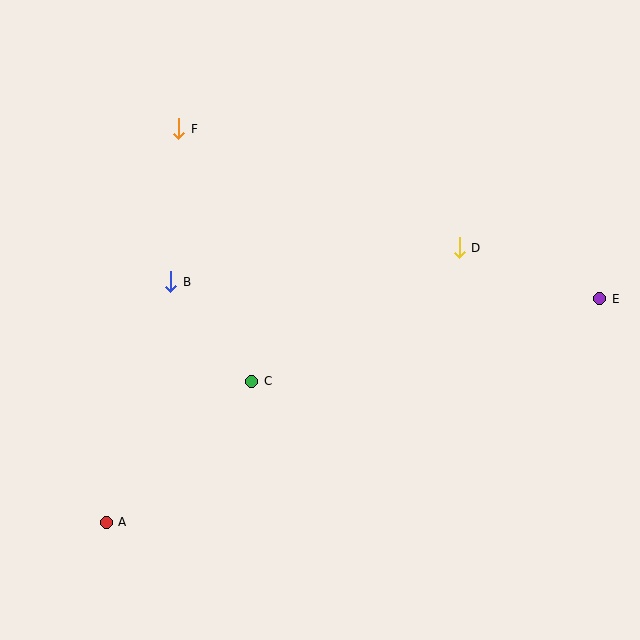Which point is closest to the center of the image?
Point C at (252, 381) is closest to the center.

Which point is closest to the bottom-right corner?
Point E is closest to the bottom-right corner.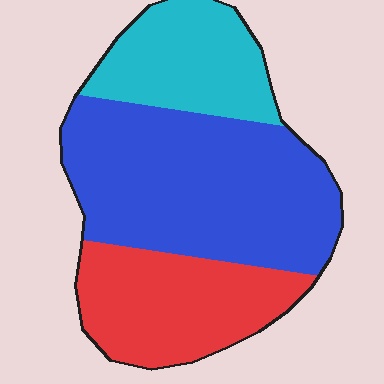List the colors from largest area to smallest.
From largest to smallest: blue, red, cyan.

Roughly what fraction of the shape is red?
Red covers roughly 30% of the shape.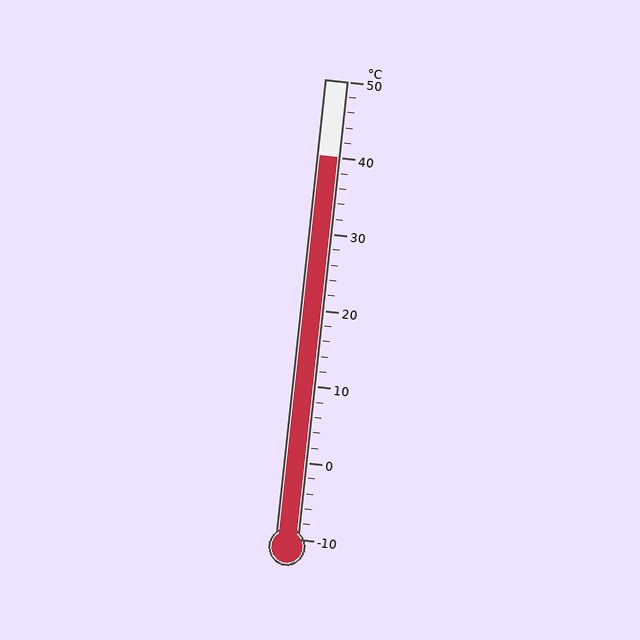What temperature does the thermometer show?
The thermometer shows approximately 40°C.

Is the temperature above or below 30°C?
The temperature is above 30°C.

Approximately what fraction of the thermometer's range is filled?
The thermometer is filled to approximately 85% of its range.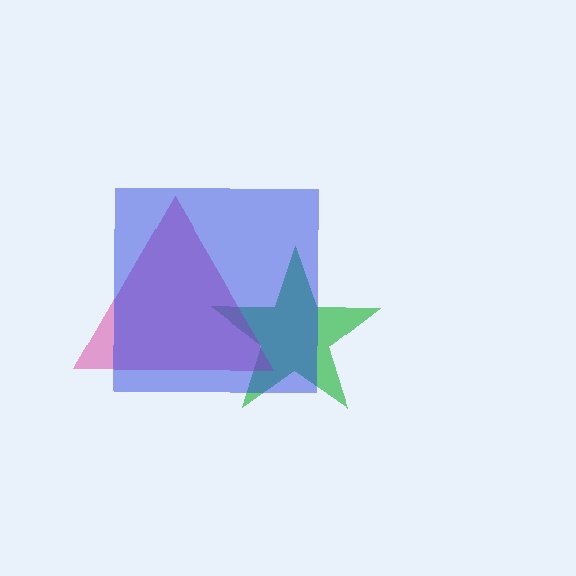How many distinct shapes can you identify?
There are 3 distinct shapes: a green star, a magenta triangle, a blue square.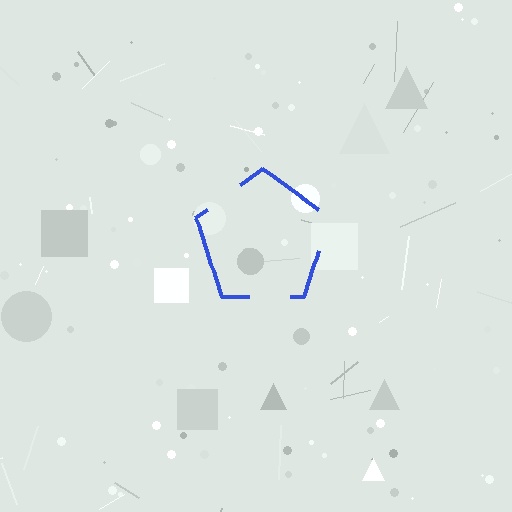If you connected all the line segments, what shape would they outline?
They would outline a pentagon.